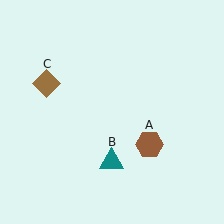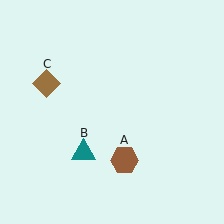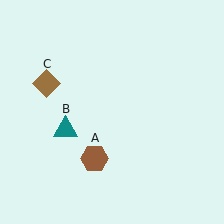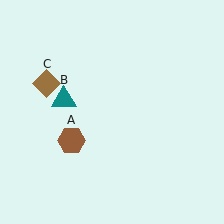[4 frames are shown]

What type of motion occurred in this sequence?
The brown hexagon (object A), teal triangle (object B) rotated clockwise around the center of the scene.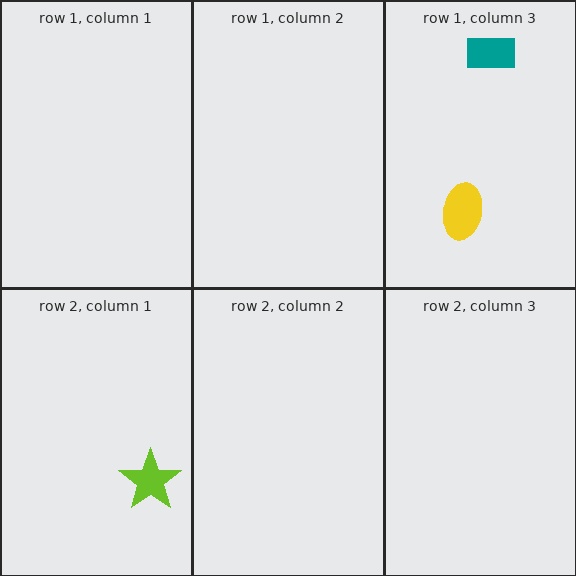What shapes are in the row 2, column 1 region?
The lime star.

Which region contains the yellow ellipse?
The row 1, column 3 region.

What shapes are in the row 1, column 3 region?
The teal rectangle, the yellow ellipse.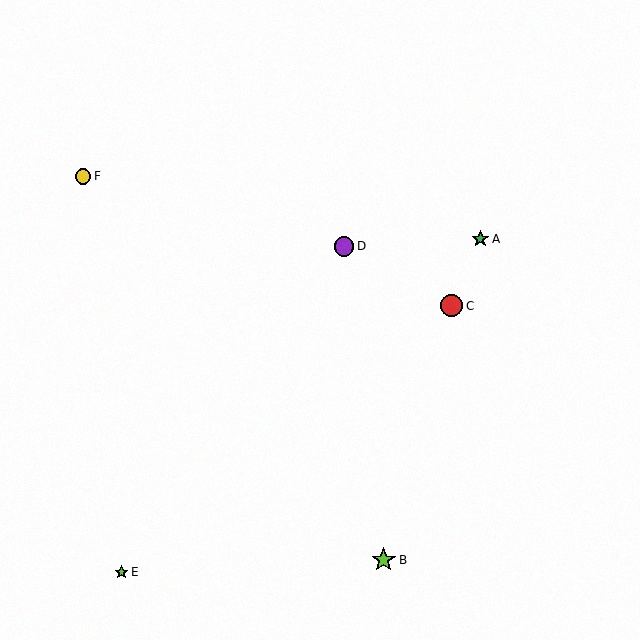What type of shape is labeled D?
Shape D is a purple circle.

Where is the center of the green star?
The center of the green star is at (480, 239).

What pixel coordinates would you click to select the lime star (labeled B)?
Click at (384, 560) to select the lime star B.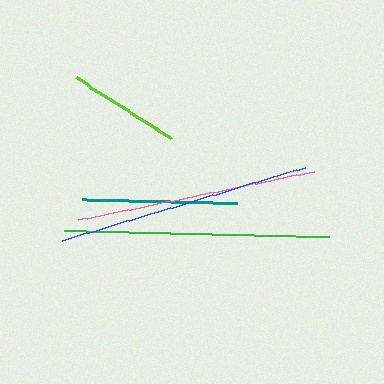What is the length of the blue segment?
The blue segment is approximately 254 pixels long.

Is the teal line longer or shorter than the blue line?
The blue line is longer than the teal line.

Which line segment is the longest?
The green line is the longest at approximately 265 pixels.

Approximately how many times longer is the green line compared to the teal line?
The green line is approximately 1.7 times the length of the teal line.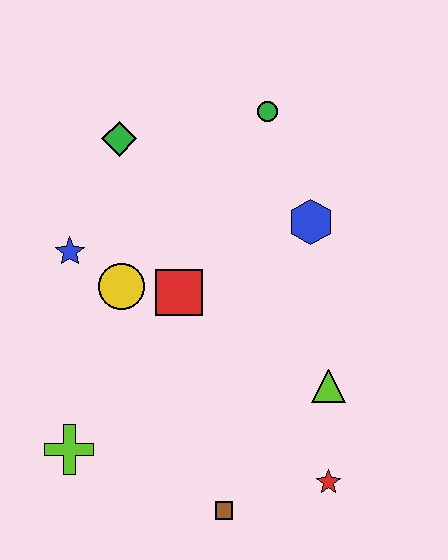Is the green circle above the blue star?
Yes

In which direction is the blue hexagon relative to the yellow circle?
The blue hexagon is to the right of the yellow circle.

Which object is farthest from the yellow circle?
The red star is farthest from the yellow circle.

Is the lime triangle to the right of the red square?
Yes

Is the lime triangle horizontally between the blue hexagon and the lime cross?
No